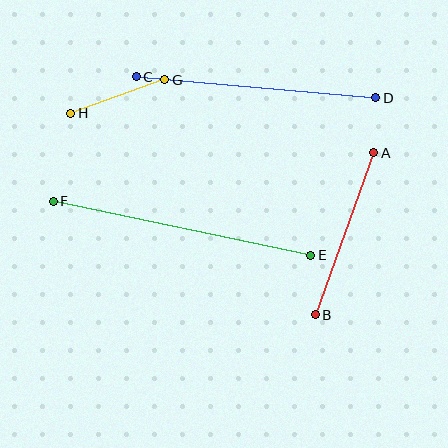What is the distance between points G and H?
The distance is approximately 100 pixels.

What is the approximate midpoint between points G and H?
The midpoint is at approximately (118, 96) pixels.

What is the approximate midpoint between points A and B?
The midpoint is at approximately (345, 234) pixels.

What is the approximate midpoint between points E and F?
The midpoint is at approximately (182, 228) pixels.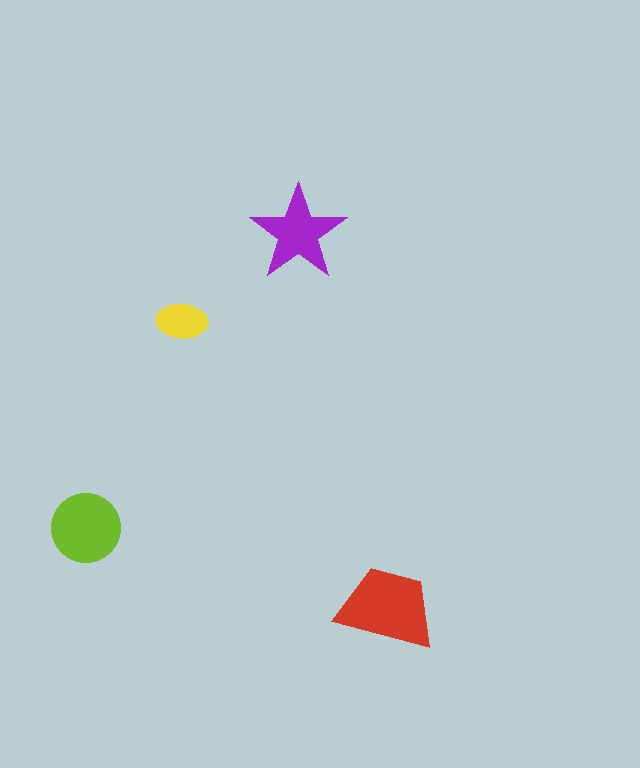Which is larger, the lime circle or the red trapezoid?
The red trapezoid.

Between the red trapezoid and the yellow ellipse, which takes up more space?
The red trapezoid.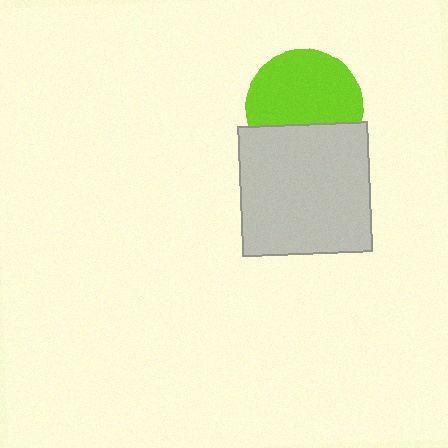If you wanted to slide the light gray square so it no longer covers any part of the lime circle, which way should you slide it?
Slide it down — that is the most direct way to separate the two shapes.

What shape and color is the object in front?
The object in front is a light gray square.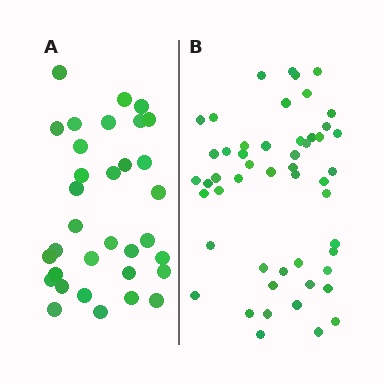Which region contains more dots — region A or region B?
Region B (the right region) has more dots.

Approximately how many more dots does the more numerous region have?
Region B has approximately 20 more dots than region A.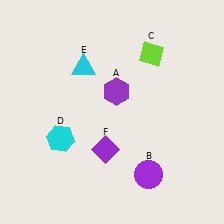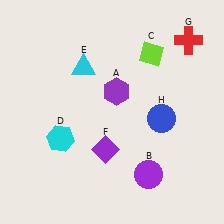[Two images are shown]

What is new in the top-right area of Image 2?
A red cross (G) was added in the top-right area of Image 2.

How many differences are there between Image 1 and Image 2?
There are 2 differences between the two images.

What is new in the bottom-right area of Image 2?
A blue circle (H) was added in the bottom-right area of Image 2.